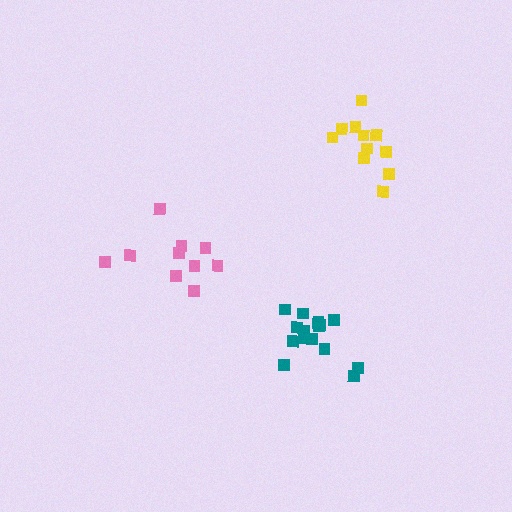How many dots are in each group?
Group 1: 10 dots, Group 2: 11 dots, Group 3: 16 dots (37 total).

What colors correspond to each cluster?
The clusters are colored: pink, yellow, teal.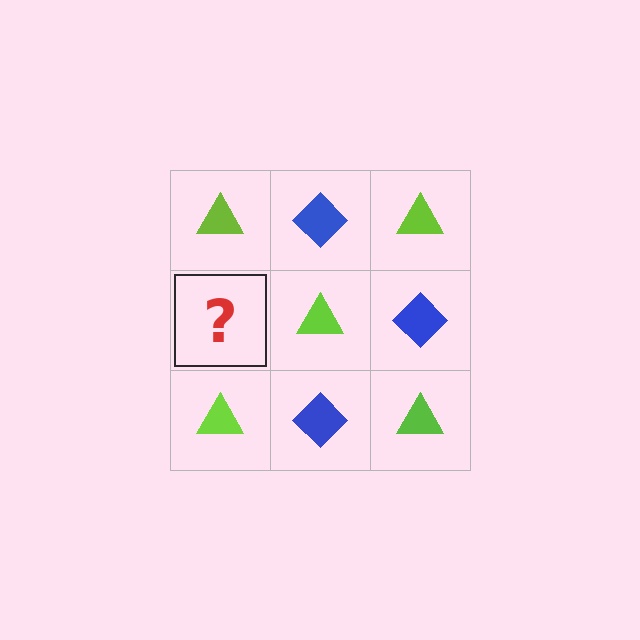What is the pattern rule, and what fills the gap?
The rule is that it alternates lime triangle and blue diamond in a checkerboard pattern. The gap should be filled with a blue diamond.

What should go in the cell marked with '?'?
The missing cell should contain a blue diamond.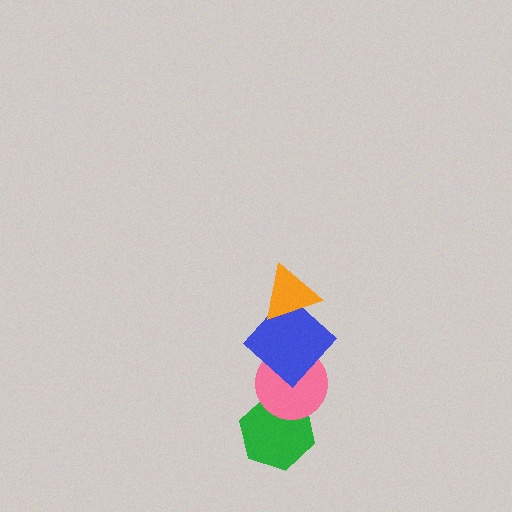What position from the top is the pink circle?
The pink circle is 3rd from the top.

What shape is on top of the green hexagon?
The pink circle is on top of the green hexagon.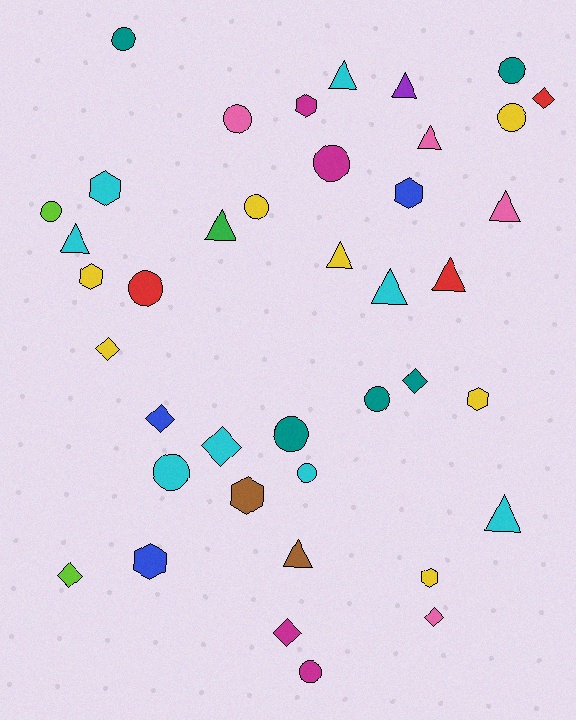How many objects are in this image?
There are 40 objects.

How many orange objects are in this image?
There are no orange objects.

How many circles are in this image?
There are 13 circles.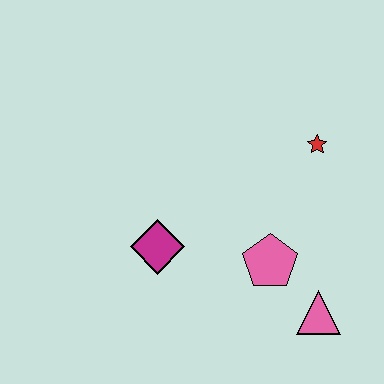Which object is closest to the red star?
The pink pentagon is closest to the red star.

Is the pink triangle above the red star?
No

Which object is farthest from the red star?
The magenta diamond is farthest from the red star.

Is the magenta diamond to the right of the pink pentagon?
No